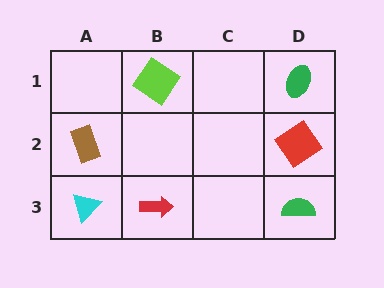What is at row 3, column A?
A cyan triangle.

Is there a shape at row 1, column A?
No, that cell is empty.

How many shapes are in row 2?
2 shapes.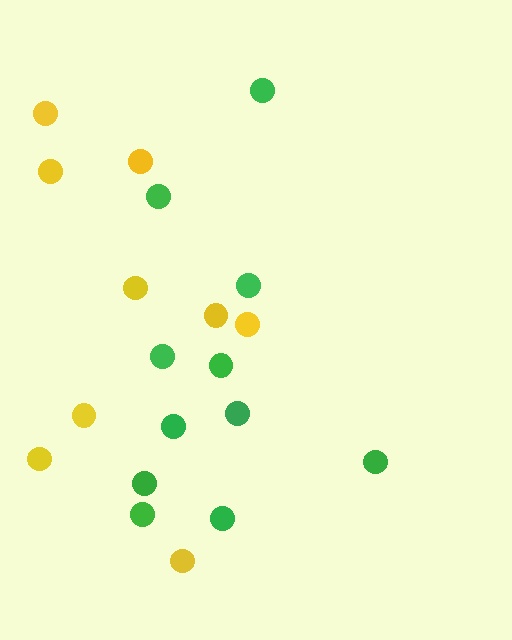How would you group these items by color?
There are 2 groups: one group of green circles (11) and one group of yellow circles (9).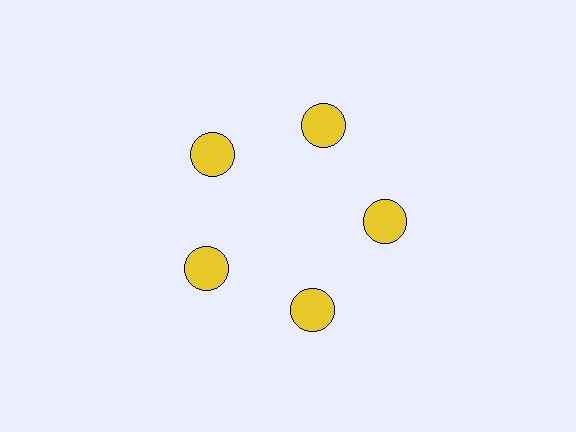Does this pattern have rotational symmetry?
Yes, this pattern has 5-fold rotational symmetry. It looks the same after rotating 72 degrees around the center.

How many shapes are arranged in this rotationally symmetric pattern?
There are 5 shapes, arranged in 5 groups of 1.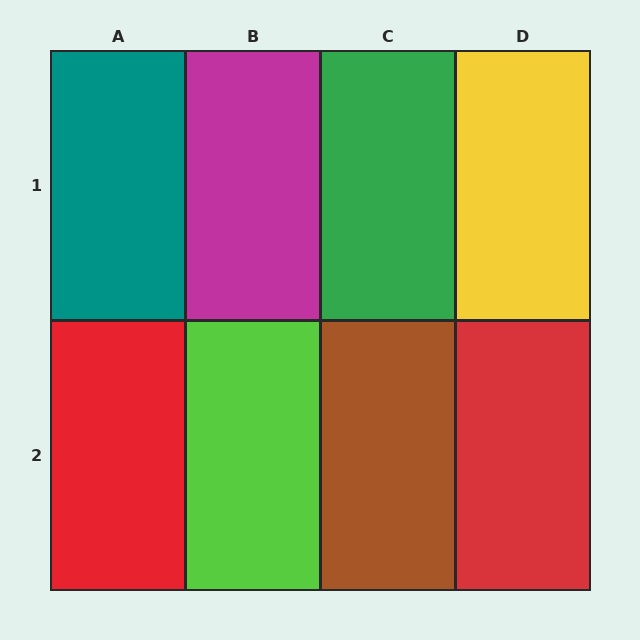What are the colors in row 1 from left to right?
Teal, magenta, green, yellow.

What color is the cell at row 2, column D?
Red.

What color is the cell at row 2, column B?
Lime.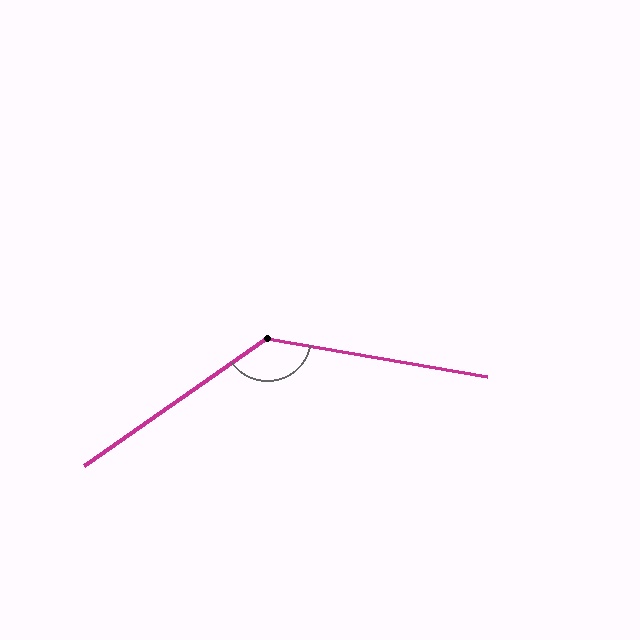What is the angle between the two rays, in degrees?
Approximately 135 degrees.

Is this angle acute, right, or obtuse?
It is obtuse.